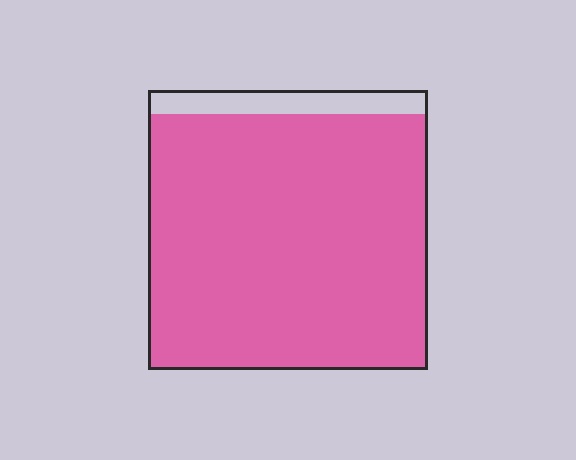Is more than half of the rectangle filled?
Yes.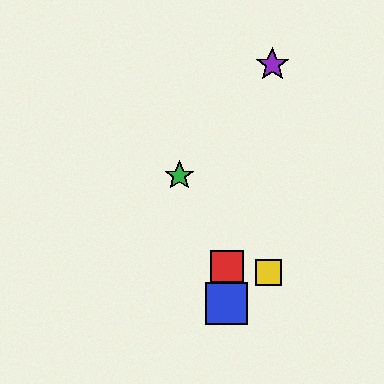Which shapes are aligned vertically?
The red square, the blue square are aligned vertically.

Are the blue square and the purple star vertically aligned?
No, the blue square is at x≈227 and the purple star is at x≈272.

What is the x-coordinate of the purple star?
The purple star is at x≈272.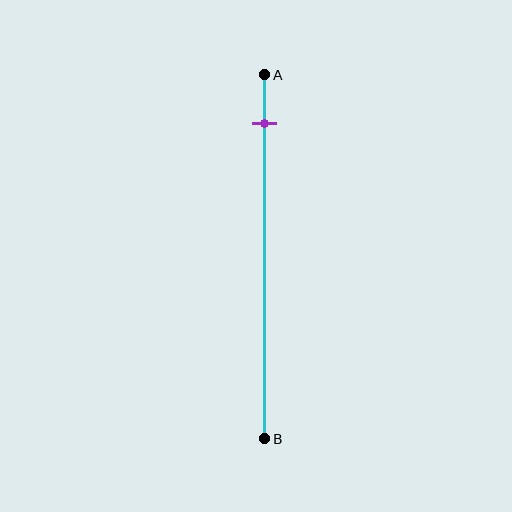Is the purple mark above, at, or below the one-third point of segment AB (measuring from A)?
The purple mark is above the one-third point of segment AB.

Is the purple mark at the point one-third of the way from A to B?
No, the mark is at about 15% from A, not at the 33% one-third point.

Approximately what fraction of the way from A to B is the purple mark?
The purple mark is approximately 15% of the way from A to B.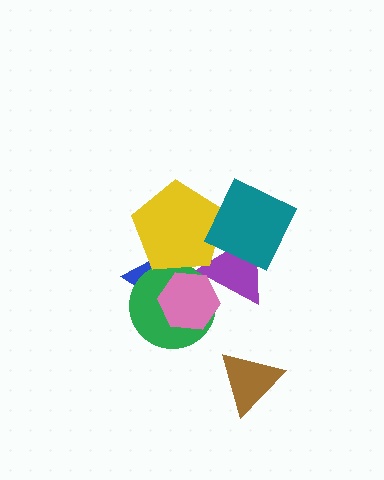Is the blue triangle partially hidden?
Yes, it is partially covered by another shape.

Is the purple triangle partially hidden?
Yes, it is partially covered by another shape.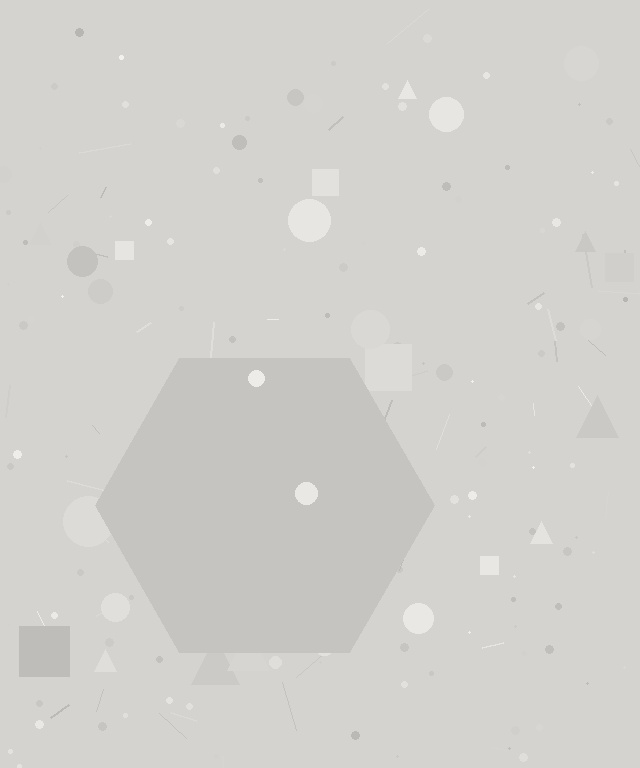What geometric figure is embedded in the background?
A hexagon is embedded in the background.